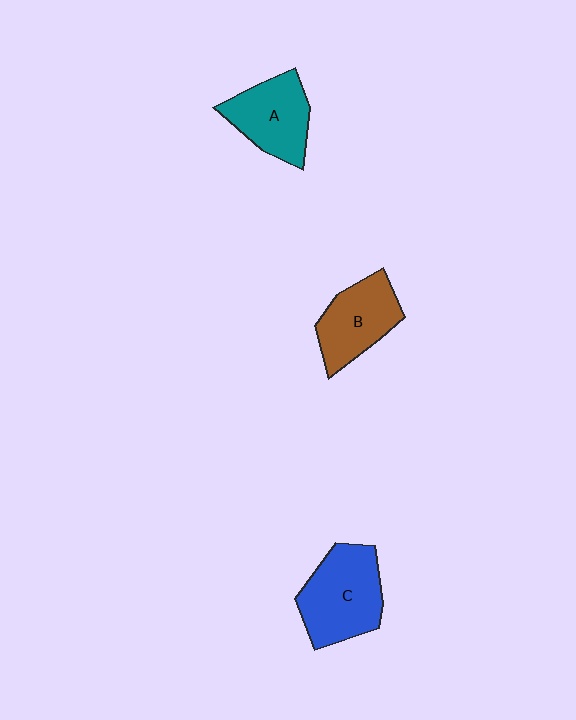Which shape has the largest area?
Shape C (blue).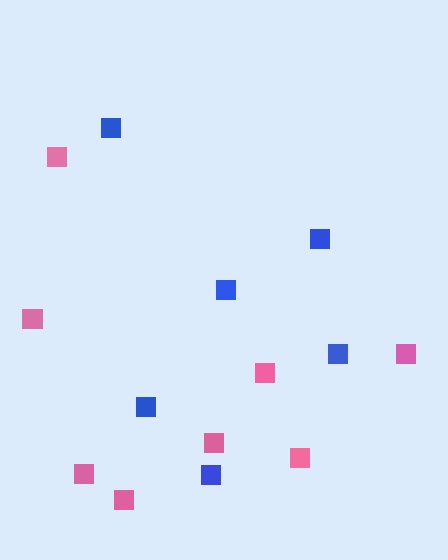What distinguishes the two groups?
There are 2 groups: one group of pink squares (8) and one group of blue squares (6).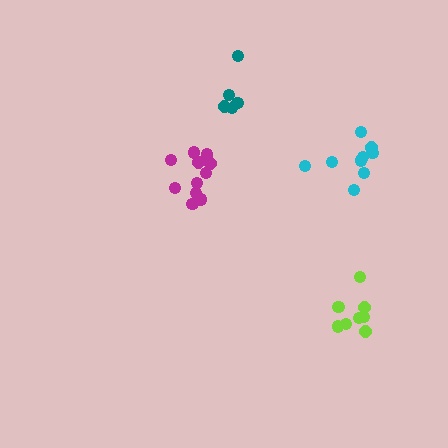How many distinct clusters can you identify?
There are 4 distinct clusters.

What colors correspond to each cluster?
The clusters are colored: cyan, teal, lime, magenta.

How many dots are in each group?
Group 1: 9 dots, Group 2: 5 dots, Group 3: 8 dots, Group 4: 11 dots (33 total).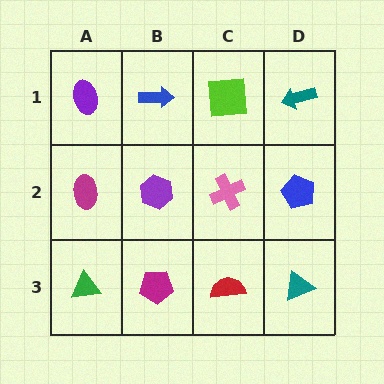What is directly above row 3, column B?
A purple hexagon.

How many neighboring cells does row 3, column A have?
2.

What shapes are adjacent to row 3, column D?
A blue pentagon (row 2, column D), a red semicircle (row 3, column C).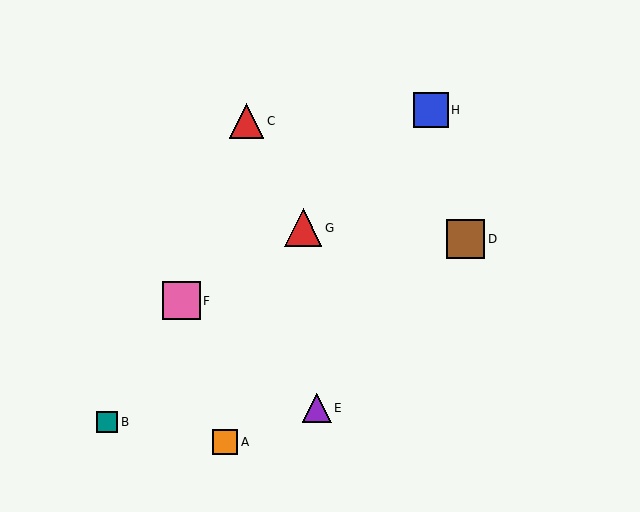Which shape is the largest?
The brown square (labeled D) is the largest.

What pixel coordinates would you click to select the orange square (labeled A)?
Click at (225, 442) to select the orange square A.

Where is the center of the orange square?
The center of the orange square is at (225, 442).